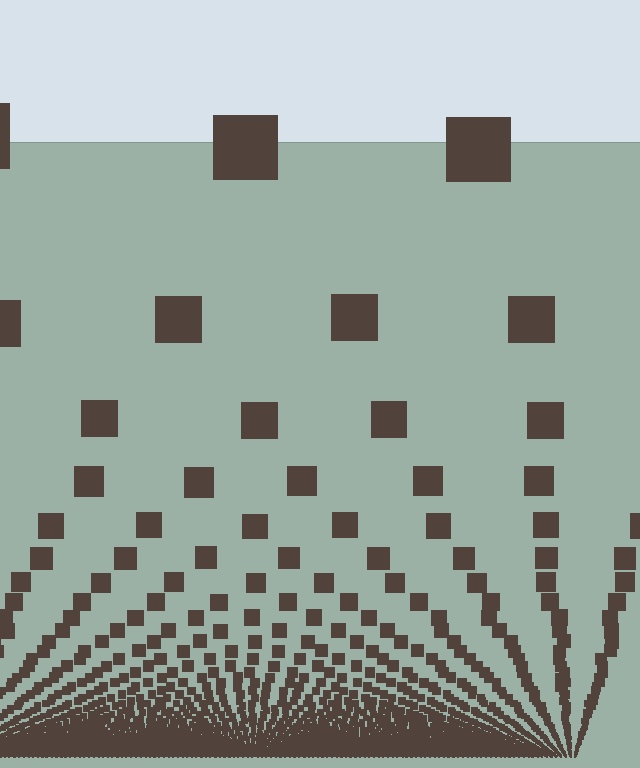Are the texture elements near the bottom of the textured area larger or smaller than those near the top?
Smaller. The gradient is inverted — elements near the bottom are smaller and denser.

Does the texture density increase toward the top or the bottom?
Density increases toward the bottom.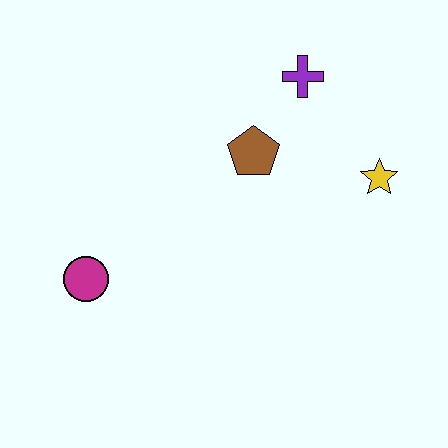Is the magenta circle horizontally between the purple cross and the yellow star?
No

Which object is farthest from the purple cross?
The magenta circle is farthest from the purple cross.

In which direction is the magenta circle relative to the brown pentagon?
The magenta circle is to the left of the brown pentagon.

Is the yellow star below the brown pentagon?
Yes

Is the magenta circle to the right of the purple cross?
No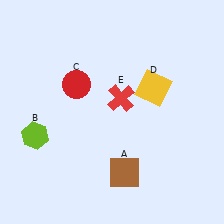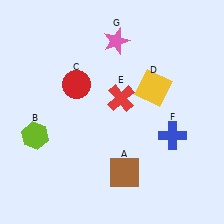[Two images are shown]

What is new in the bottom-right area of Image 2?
A blue cross (F) was added in the bottom-right area of Image 2.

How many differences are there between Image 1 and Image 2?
There are 2 differences between the two images.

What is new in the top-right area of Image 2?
A pink star (G) was added in the top-right area of Image 2.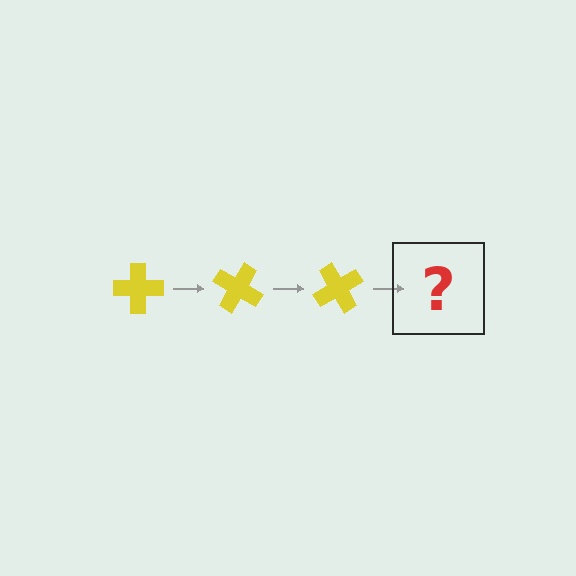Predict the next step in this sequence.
The next step is a yellow cross rotated 90 degrees.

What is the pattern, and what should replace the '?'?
The pattern is that the cross rotates 30 degrees each step. The '?' should be a yellow cross rotated 90 degrees.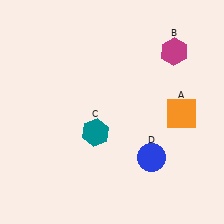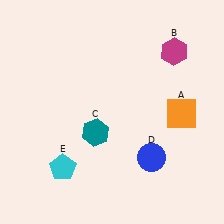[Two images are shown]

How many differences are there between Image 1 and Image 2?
There is 1 difference between the two images.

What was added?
A cyan pentagon (E) was added in Image 2.